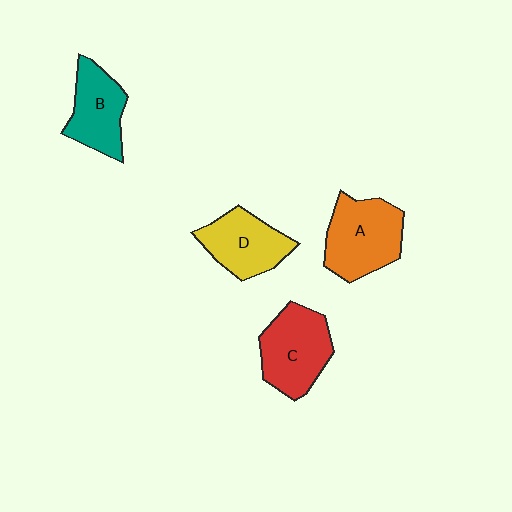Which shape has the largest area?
Shape A (orange).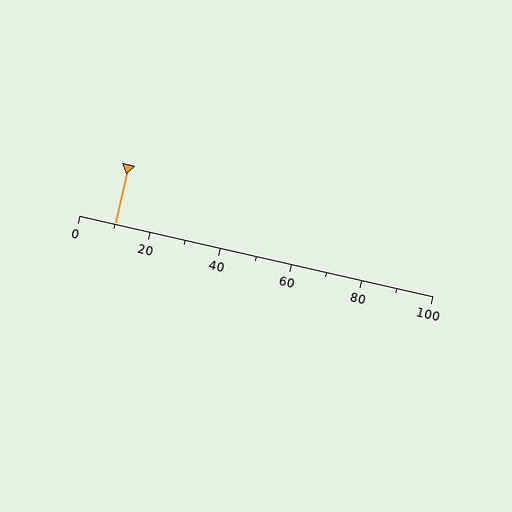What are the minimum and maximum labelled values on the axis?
The axis runs from 0 to 100.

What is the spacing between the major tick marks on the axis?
The major ticks are spaced 20 apart.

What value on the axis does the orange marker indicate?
The marker indicates approximately 10.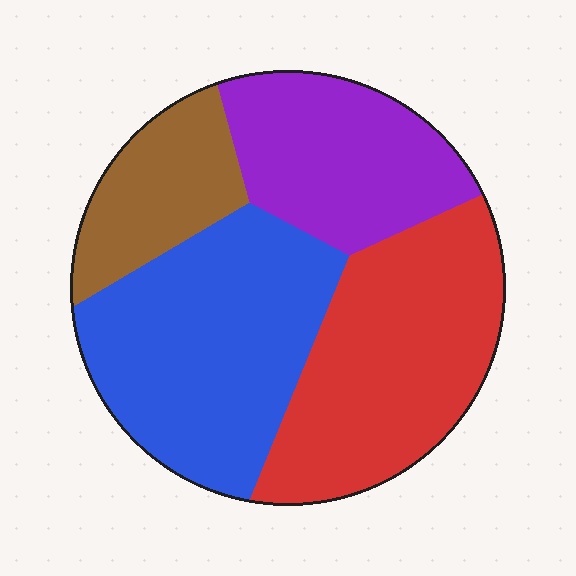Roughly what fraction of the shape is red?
Red takes up about one third (1/3) of the shape.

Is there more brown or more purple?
Purple.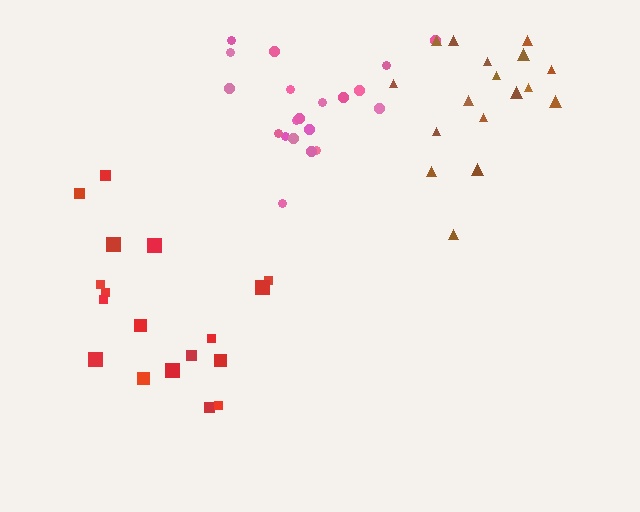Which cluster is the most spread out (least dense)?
Red.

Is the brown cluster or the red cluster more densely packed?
Brown.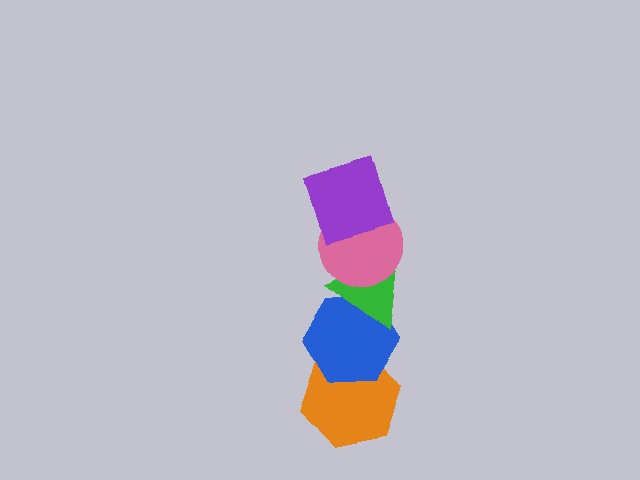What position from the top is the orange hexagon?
The orange hexagon is 5th from the top.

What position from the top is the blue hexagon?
The blue hexagon is 4th from the top.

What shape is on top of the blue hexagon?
The green triangle is on top of the blue hexagon.